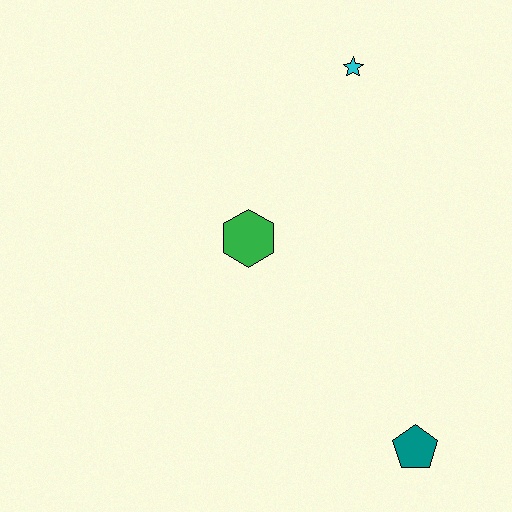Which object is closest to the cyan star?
The green hexagon is closest to the cyan star.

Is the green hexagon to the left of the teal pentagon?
Yes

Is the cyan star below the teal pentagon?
No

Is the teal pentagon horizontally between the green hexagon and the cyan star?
No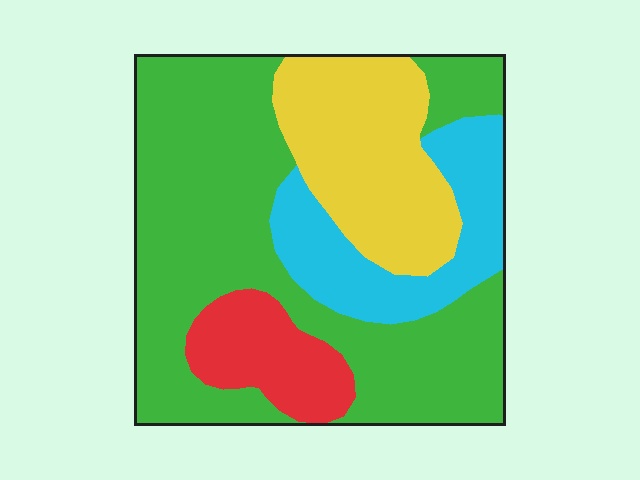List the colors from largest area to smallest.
From largest to smallest: green, yellow, cyan, red.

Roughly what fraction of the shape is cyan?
Cyan takes up about one sixth (1/6) of the shape.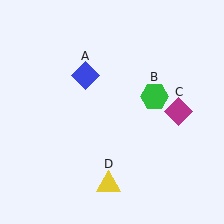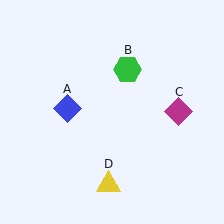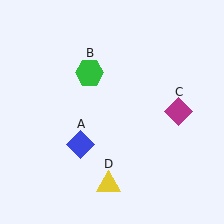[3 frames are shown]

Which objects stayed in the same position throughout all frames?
Magenta diamond (object C) and yellow triangle (object D) remained stationary.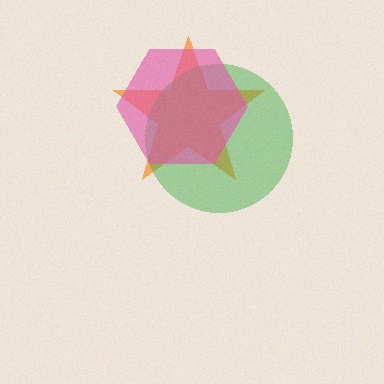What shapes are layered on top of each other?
The layered shapes are: an orange star, a green circle, a pink hexagon.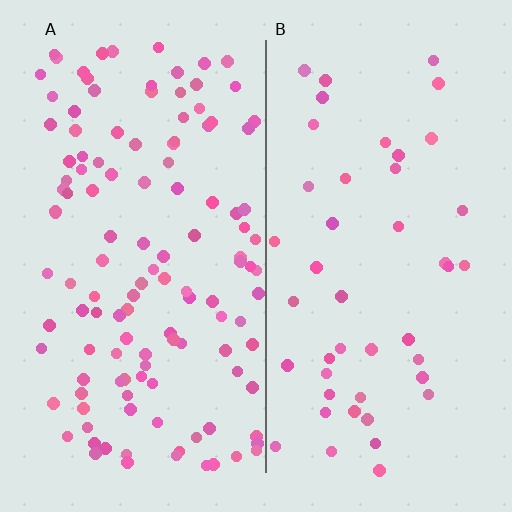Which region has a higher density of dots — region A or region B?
A (the left).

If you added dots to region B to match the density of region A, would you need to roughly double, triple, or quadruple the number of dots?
Approximately triple.